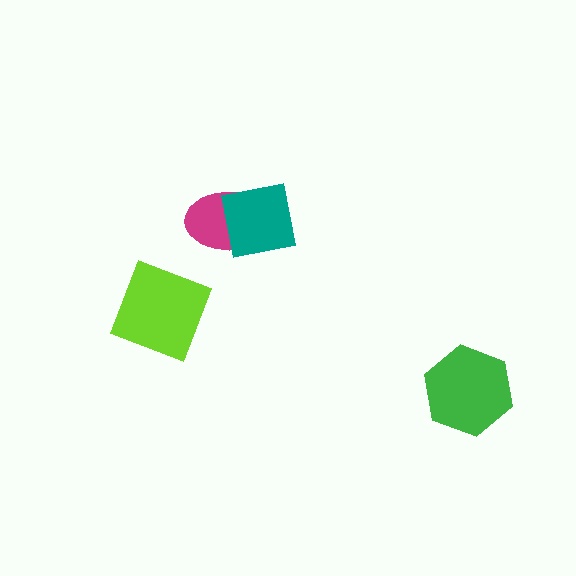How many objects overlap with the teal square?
1 object overlaps with the teal square.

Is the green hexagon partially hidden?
No, no other shape covers it.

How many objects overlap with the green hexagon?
0 objects overlap with the green hexagon.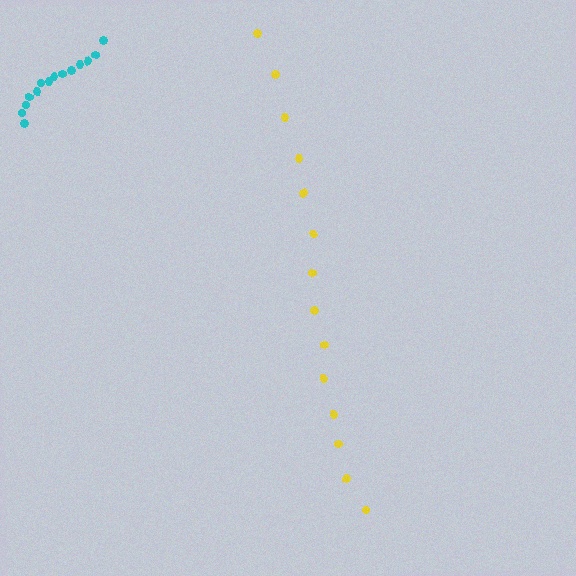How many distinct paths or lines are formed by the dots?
There are 2 distinct paths.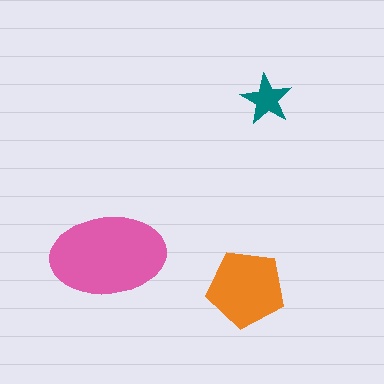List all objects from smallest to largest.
The teal star, the orange pentagon, the pink ellipse.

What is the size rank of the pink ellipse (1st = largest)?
1st.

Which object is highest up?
The teal star is topmost.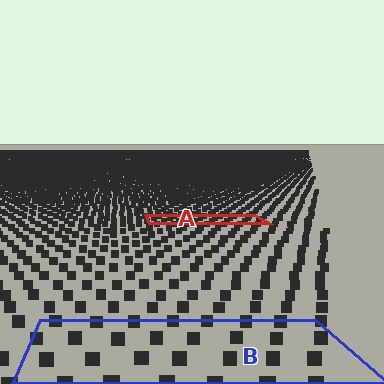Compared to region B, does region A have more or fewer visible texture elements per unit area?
Region A has more texture elements per unit area — they are packed more densely because it is farther away.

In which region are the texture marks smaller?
The texture marks are smaller in region A, because it is farther away.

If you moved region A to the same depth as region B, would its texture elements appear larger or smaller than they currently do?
They would appear larger. At a closer depth, the same texture elements are projected at a bigger on-screen size.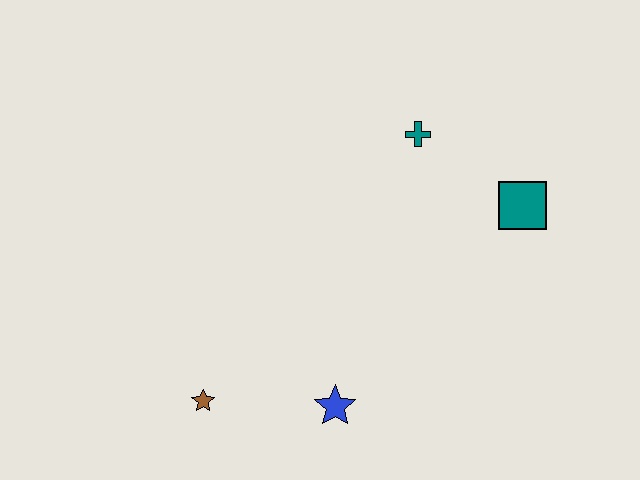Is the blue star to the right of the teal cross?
No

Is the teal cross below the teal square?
No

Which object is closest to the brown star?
The blue star is closest to the brown star.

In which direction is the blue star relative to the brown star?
The blue star is to the right of the brown star.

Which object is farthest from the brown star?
The teal square is farthest from the brown star.